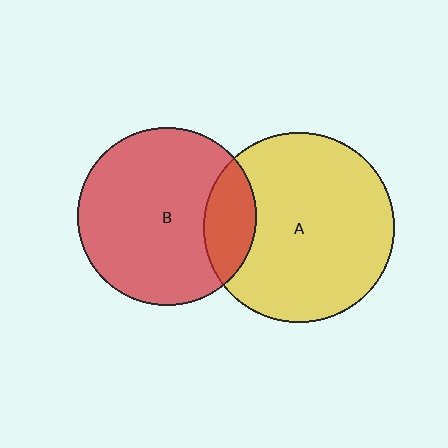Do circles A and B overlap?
Yes.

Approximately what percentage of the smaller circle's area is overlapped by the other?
Approximately 20%.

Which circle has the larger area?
Circle A (yellow).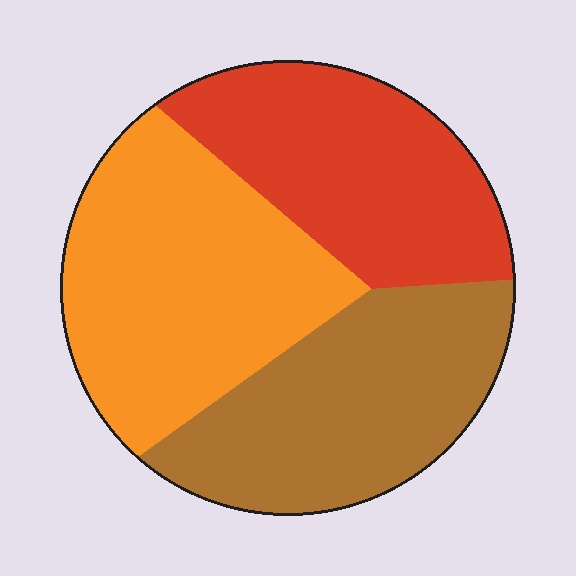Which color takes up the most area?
Orange, at roughly 35%.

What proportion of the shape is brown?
Brown takes up between a sixth and a third of the shape.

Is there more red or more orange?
Orange.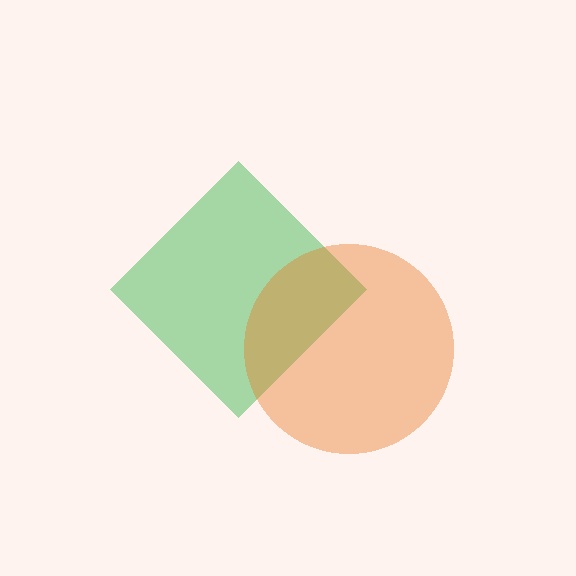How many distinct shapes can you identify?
There are 2 distinct shapes: a green diamond, an orange circle.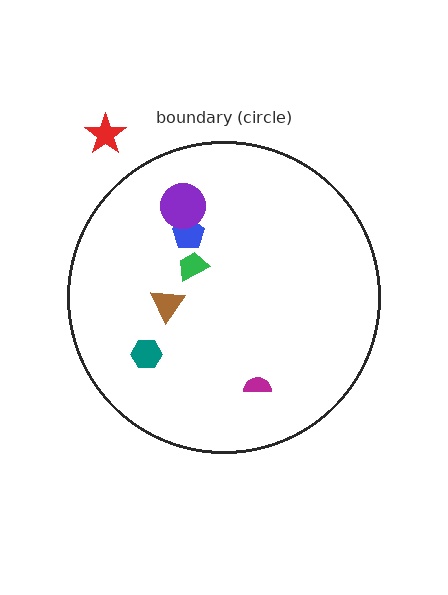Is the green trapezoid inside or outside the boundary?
Inside.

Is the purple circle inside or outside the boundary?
Inside.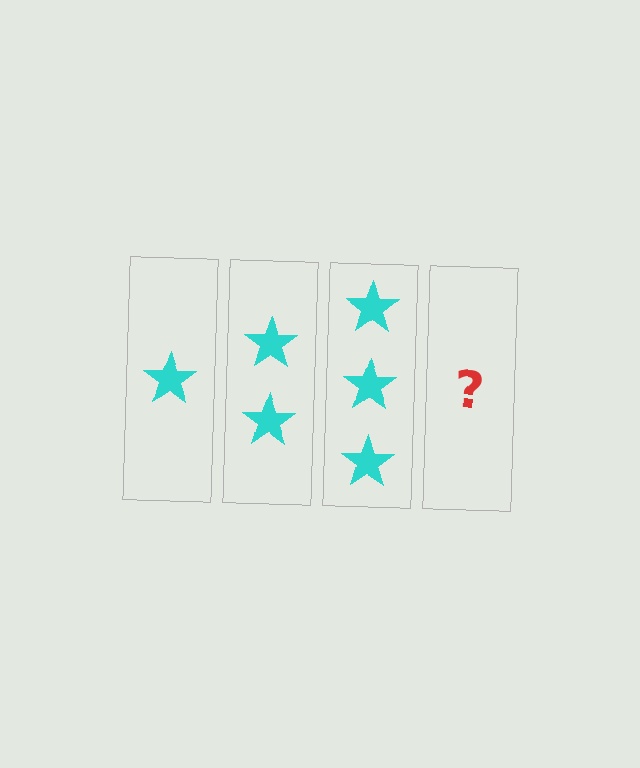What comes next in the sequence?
The next element should be 4 stars.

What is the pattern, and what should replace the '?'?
The pattern is that each step adds one more star. The '?' should be 4 stars.